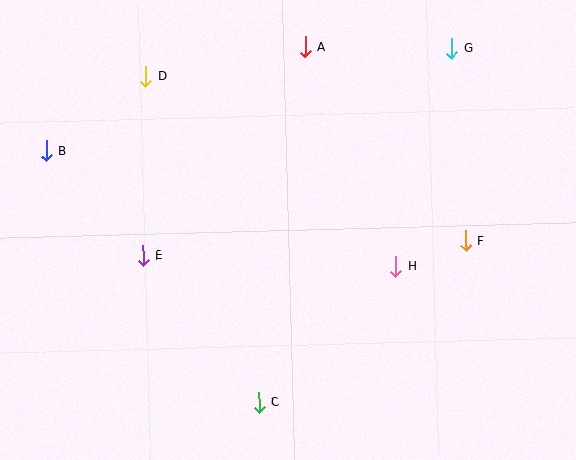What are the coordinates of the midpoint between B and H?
The midpoint between B and H is at (221, 209).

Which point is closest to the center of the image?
Point H at (396, 266) is closest to the center.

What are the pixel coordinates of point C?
Point C is at (259, 402).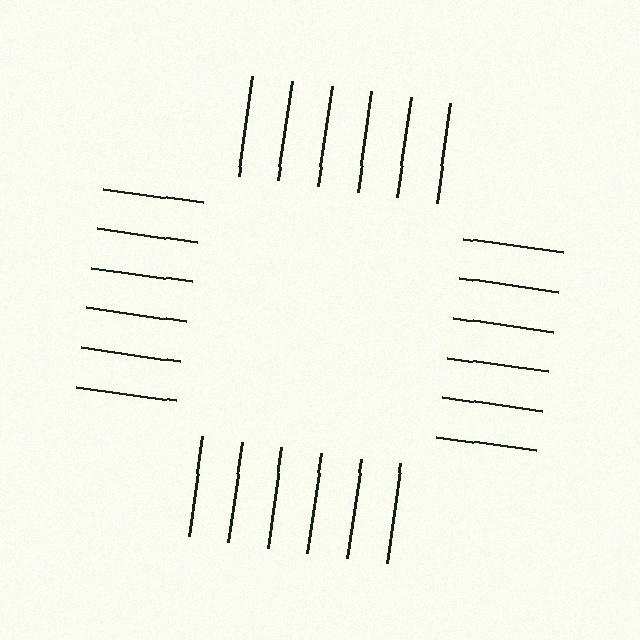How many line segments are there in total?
24 — 6 along each of the 4 edges.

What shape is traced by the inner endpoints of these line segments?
An illusory square — the line segments terminate on its edges but no continuous stroke is drawn.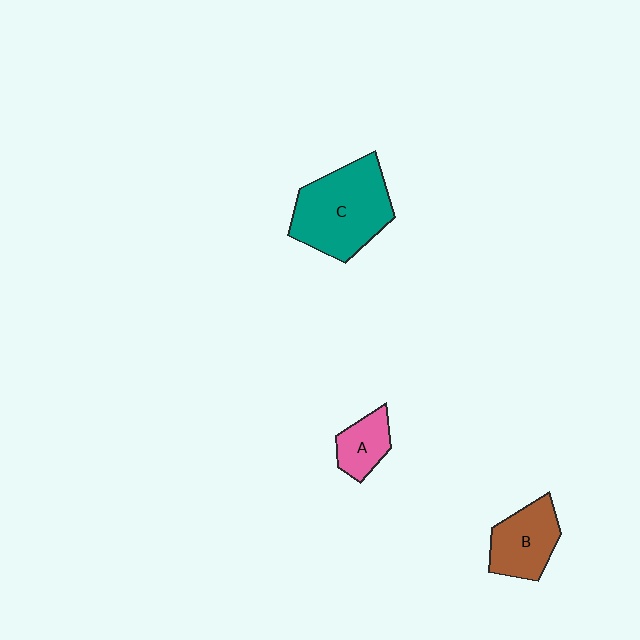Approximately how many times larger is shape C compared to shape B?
Approximately 1.7 times.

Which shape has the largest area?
Shape C (teal).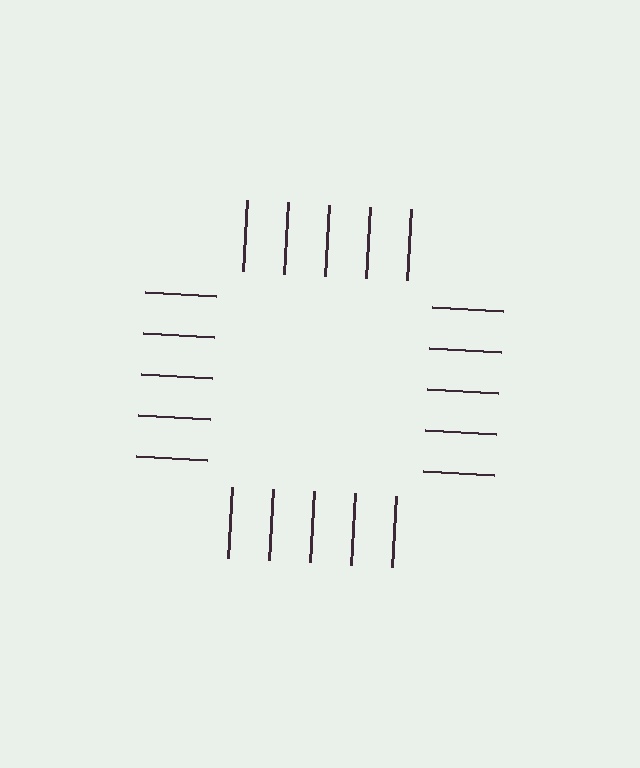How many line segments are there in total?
20 — 5 along each of the 4 edges.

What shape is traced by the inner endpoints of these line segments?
An illusory square — the line segments terminate on its edges but no continuous stroke is drawn.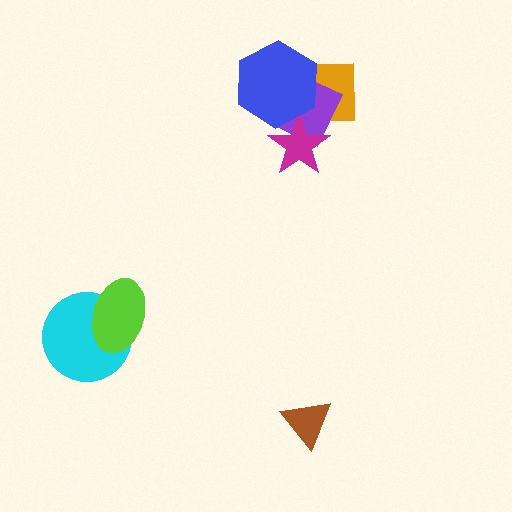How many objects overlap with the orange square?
2 objects overlap with the orange square.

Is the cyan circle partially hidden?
Yes, it is partially covered by another shape.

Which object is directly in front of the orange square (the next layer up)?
The purple square is directly in front of the orange square.